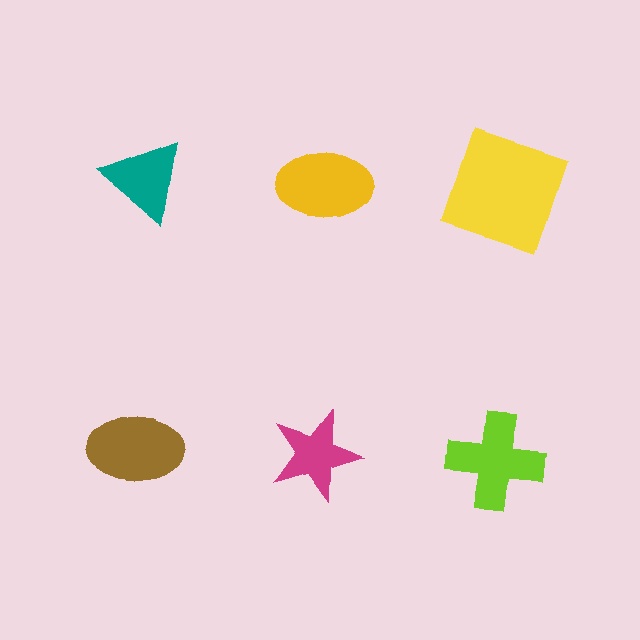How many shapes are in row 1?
3 shapes.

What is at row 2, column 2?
A magenta star.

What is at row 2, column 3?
A lime cross.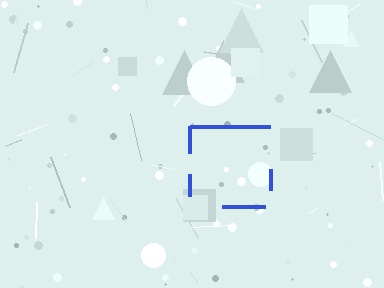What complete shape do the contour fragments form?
The contour fragments form a square.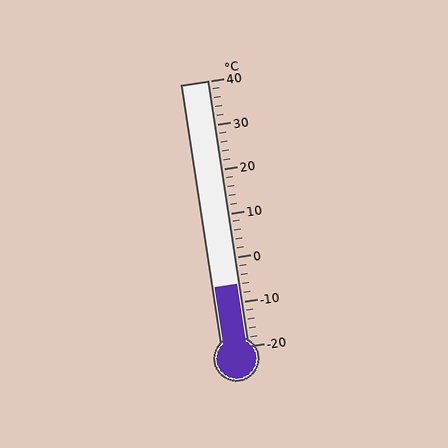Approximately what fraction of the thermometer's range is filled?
The thermometer is filled to approximately 25% of its range.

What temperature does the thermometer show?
The thermometer shows approximately -6°C.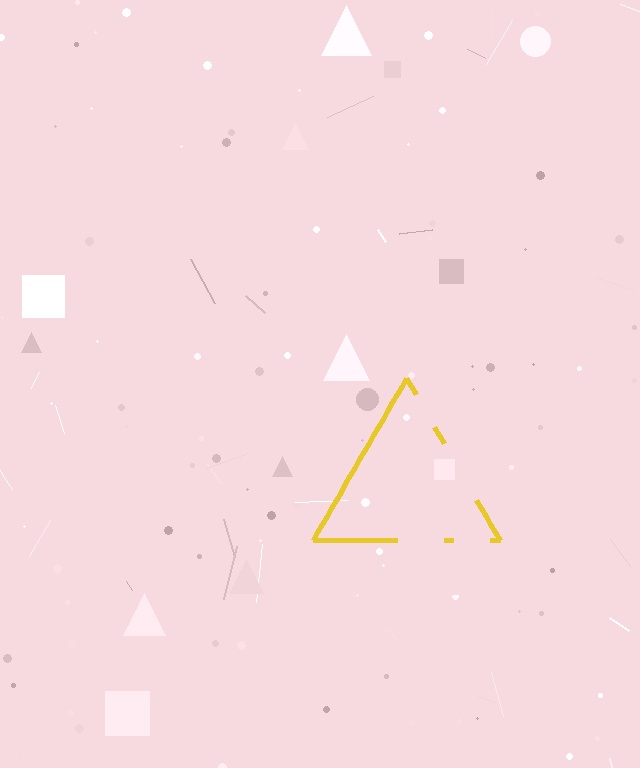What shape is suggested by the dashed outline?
The dashed outline suggests a triangle.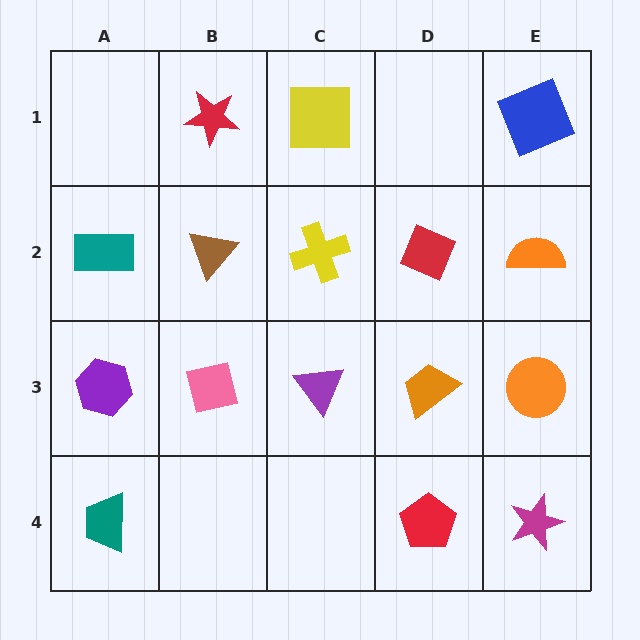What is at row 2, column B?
A brown triangle.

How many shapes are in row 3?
5 shapes.